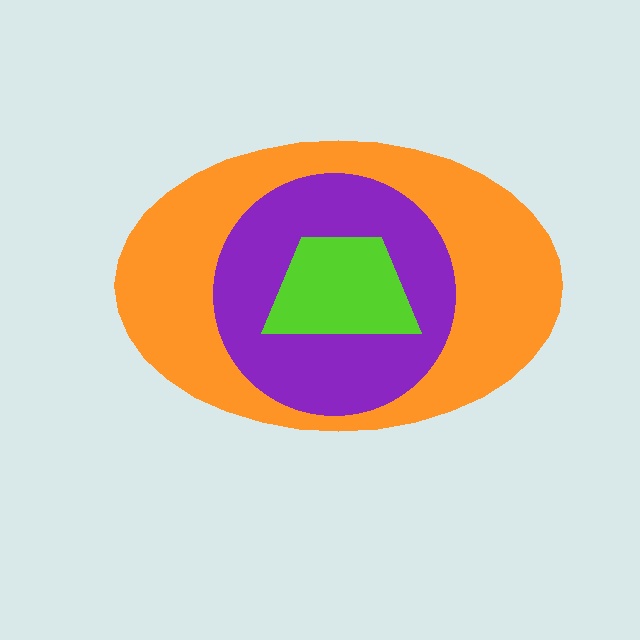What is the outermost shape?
The orange ellipse.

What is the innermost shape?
The lime trapezoid.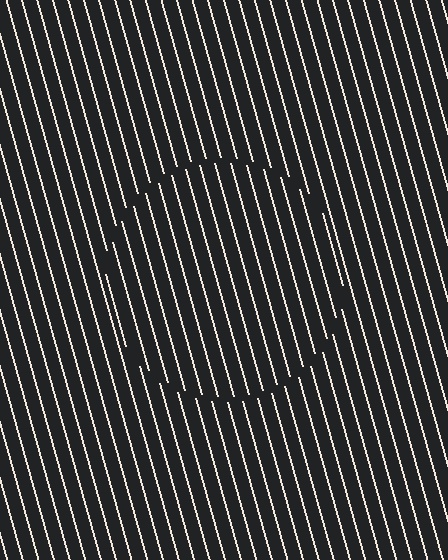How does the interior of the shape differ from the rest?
The interior of the shape contains the same grating, shifted by half a period — the contour is defined by the phase discontinuity where line-ends from the inner and outer gratings abut.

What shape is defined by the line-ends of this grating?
An illusory circle. The interior of the shape contains the same grating, shifted by half a period — the contour is defined by the phase discontinuity where line-ends from the inner and outer gratings abut.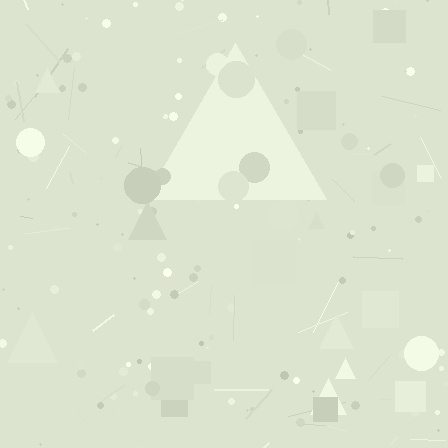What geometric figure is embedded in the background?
A triangle is embedded in the background.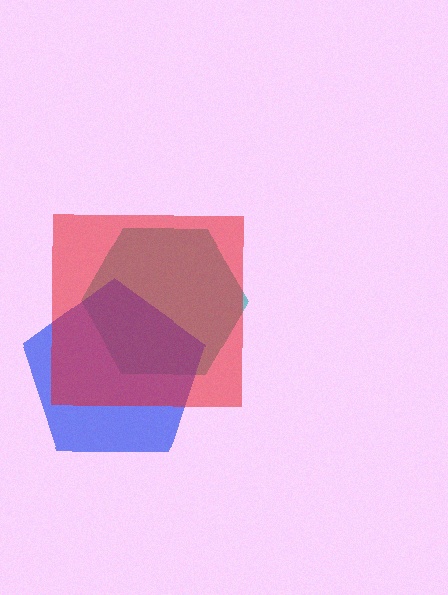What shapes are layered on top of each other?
The layered shapes are: a teal hexagon, a blue pentagon, a red square.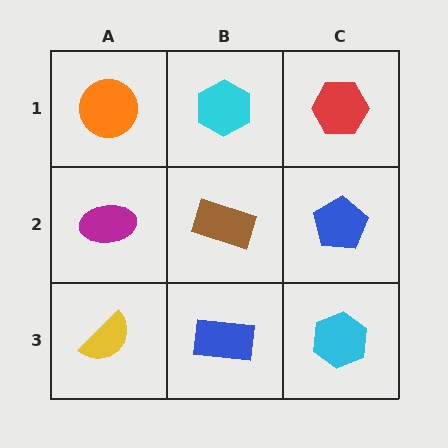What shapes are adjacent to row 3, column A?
A magenta ellipse (row 2, column A), a blue rectangle (row 3, column B).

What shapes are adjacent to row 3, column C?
A blue pentagon (row 2, column C), a blue rectangle (row 3, column B).